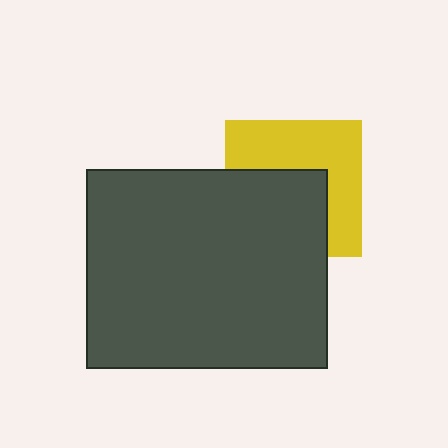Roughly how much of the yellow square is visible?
About half of it is visible (roughly 52%).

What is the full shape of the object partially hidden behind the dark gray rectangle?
The partially hidden object is a yellow square.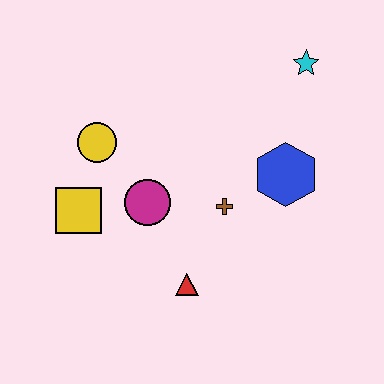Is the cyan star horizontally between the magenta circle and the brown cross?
No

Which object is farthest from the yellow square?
The cyan star is farthest from the yellow square.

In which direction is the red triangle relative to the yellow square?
The red triangle is to the right of the yellow square.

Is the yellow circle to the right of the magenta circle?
No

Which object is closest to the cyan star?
The blue hexagon is closest to the cyan star.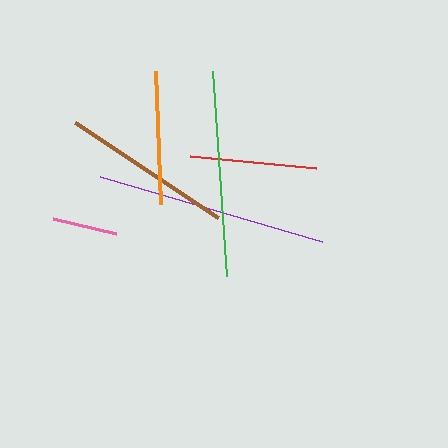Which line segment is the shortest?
The pink line is the shortest at approximately 65 pixels.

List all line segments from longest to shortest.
From longest to shortest: purple, green, brown, orange, red, pink.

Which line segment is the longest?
The purple line is the longest at approximately 231 pixels.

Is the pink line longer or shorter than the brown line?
The brown line is longer than the pink line.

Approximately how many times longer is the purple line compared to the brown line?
The purple line is approximately 1.4 times the length of the brown line.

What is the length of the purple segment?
The purple segment is approximately 231 pixels long.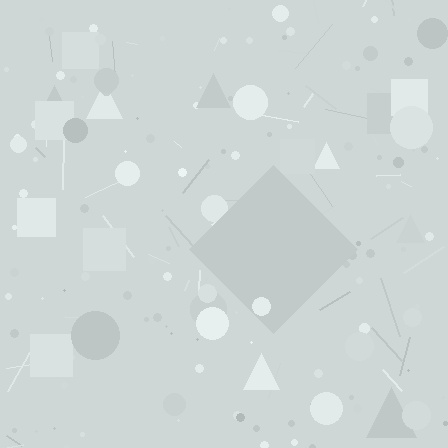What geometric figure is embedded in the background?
A diamond is embedded in the background.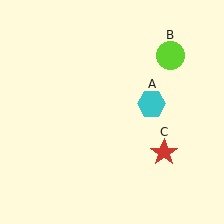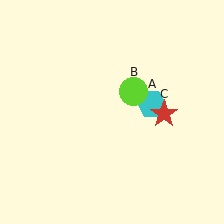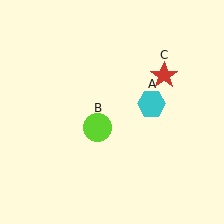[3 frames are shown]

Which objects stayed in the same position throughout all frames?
Cyan hexagon (object A) remained stationary.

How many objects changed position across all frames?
2 objects changed position: lime circle (object B), red star (object C).